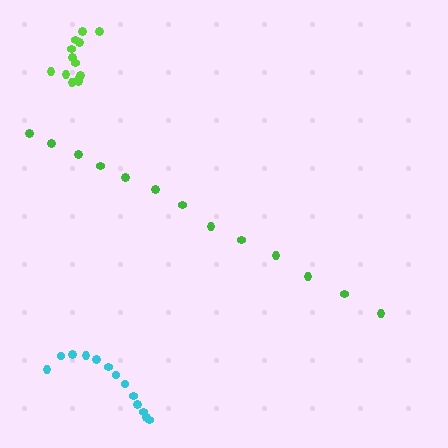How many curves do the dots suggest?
There are 3 distinct paths.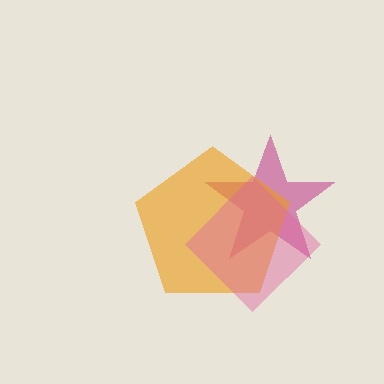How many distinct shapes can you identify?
There are 3 distinct shapes: a magenta star, an orange pentagon, a pink diamond.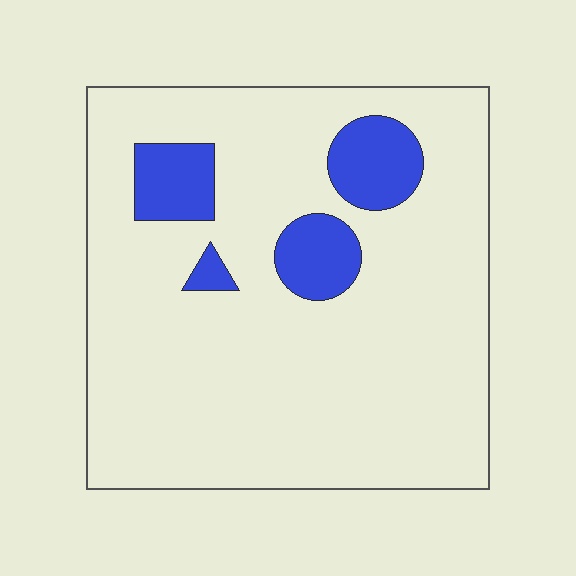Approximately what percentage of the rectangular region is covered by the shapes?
Approximately 15%.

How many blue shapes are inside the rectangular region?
4.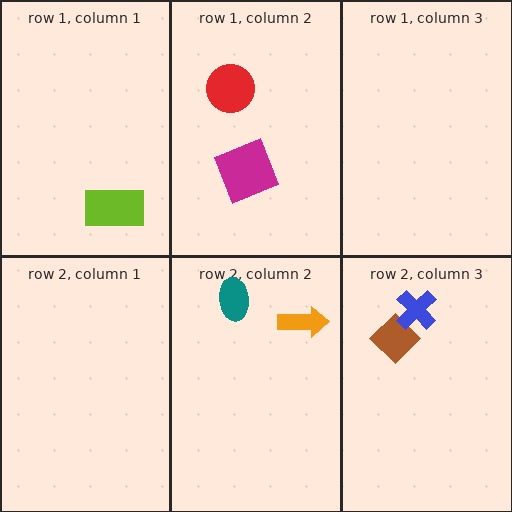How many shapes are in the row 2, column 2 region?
2.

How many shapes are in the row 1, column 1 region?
1.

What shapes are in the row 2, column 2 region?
The orange arrow, the teal ellipse.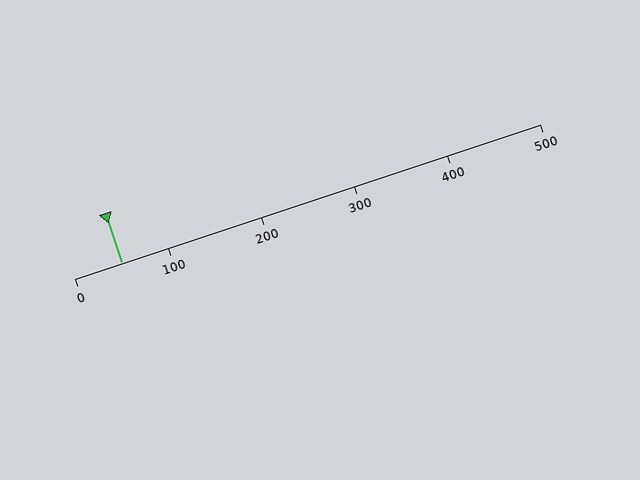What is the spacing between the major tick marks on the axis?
The major ticks are spaced 100 apart.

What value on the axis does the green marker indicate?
The marker indicates approximately 50.